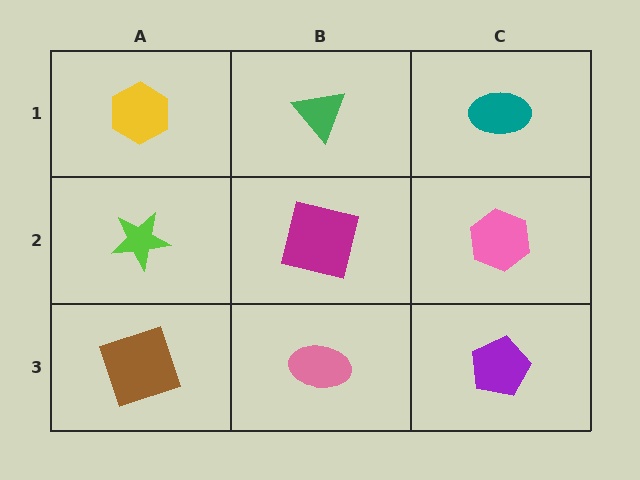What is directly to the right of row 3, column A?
A pink ellipse.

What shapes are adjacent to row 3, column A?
A lime star (row 2, column A), a pink ellipse (row 3, column B).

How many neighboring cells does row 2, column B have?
4.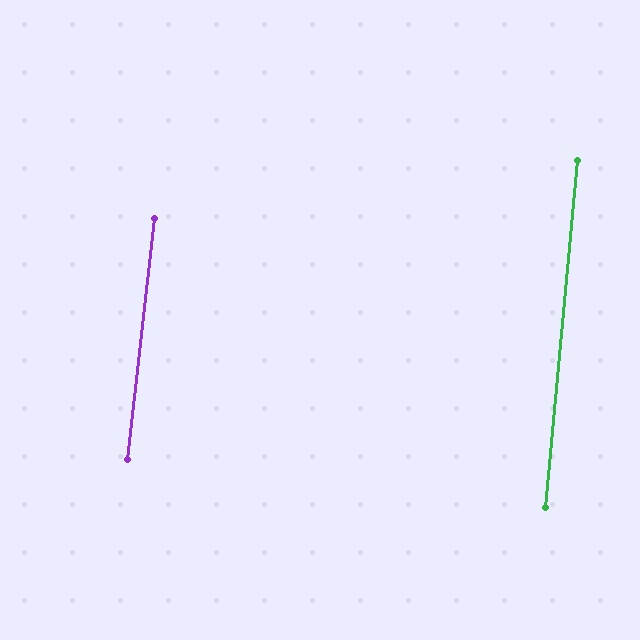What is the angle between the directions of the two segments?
Approximately 1 degree.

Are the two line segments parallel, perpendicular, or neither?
Parallel — their directions differ by only 1.0°.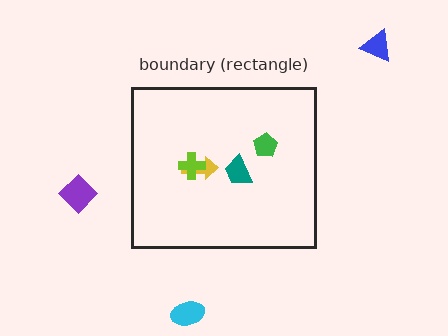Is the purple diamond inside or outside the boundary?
Outside.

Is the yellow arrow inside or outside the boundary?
Inside.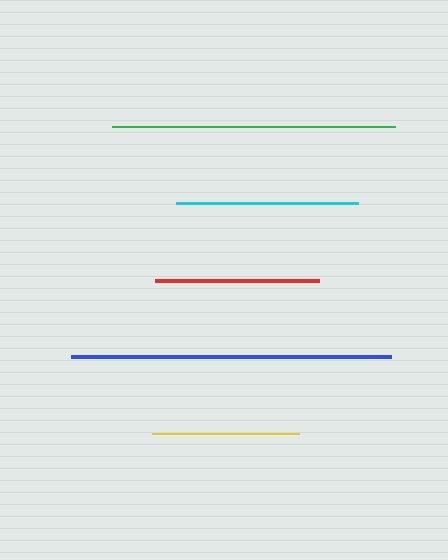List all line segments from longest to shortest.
From longest to shortest: blue, green, cyan, red, yellow.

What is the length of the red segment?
The red segment is approximately 165 pixels long.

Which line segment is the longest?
The blue line is the longest at approximately 320 pixels.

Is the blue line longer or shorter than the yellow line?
The blue line is longer than the yellow line.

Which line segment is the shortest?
The yellow line is the shortest at approximately 147 pixels.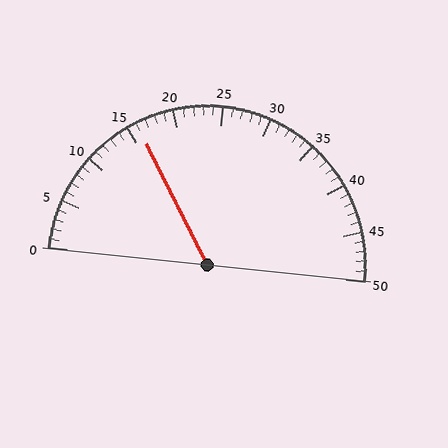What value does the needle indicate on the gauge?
The needle indicates approximately 16.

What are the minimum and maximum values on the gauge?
The gauge ranges from 0 to 50.